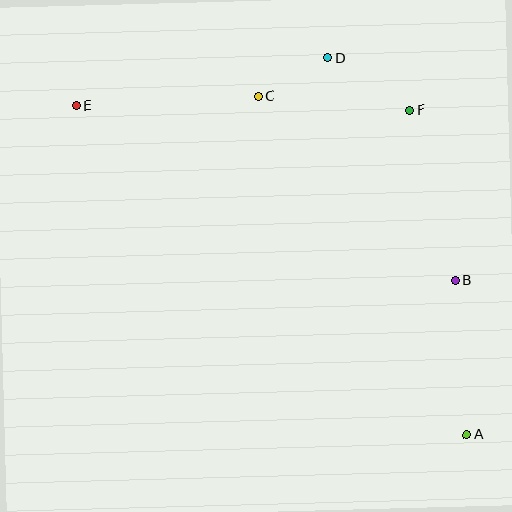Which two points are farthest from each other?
Points A and E are farthest from each other.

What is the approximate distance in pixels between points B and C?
The distance between B and C is approximately 270 pixels.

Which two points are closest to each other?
Points C and D are closest to each other.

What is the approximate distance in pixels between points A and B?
The distance between A and B is approximately 155 pixels.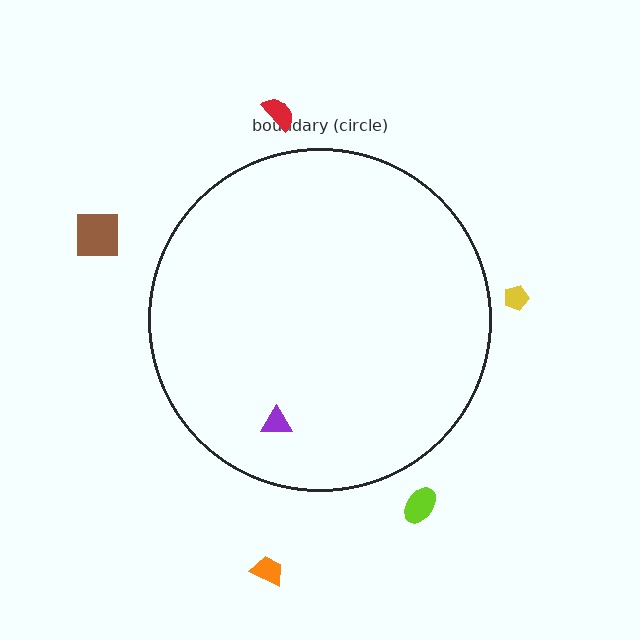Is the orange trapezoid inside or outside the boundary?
Outside.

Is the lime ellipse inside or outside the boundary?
Outside.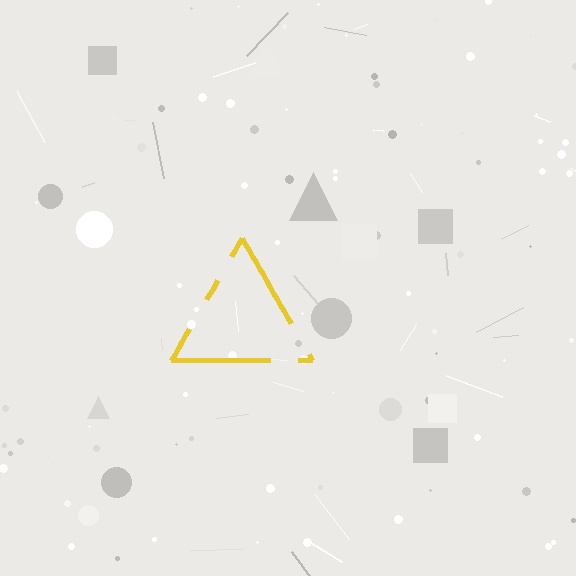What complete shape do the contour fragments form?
The contour fragments form a triangle.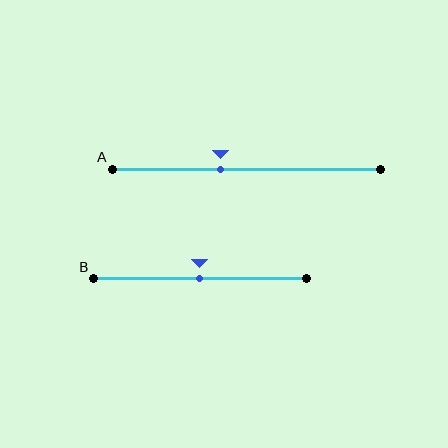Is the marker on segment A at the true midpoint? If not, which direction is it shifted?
No, the marker on segment A is shifted to the left by about 10% of the segment length.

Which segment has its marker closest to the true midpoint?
Segment B has its marker closest to the true midpoint.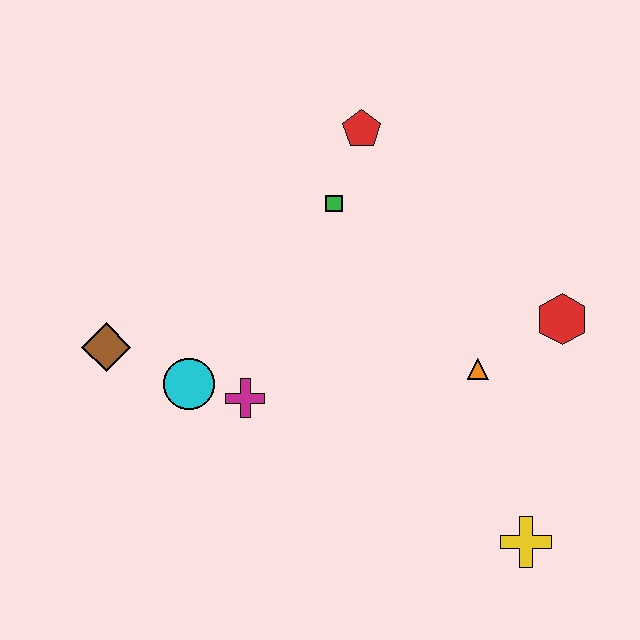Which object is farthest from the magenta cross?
The red hexagon is farthest from the magenta cross.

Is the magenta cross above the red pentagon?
No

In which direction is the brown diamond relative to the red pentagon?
The brown diamond is to the left of the red pentagon.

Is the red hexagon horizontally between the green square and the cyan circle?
No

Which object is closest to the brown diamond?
The cyan circle is closest to the brown diamond.